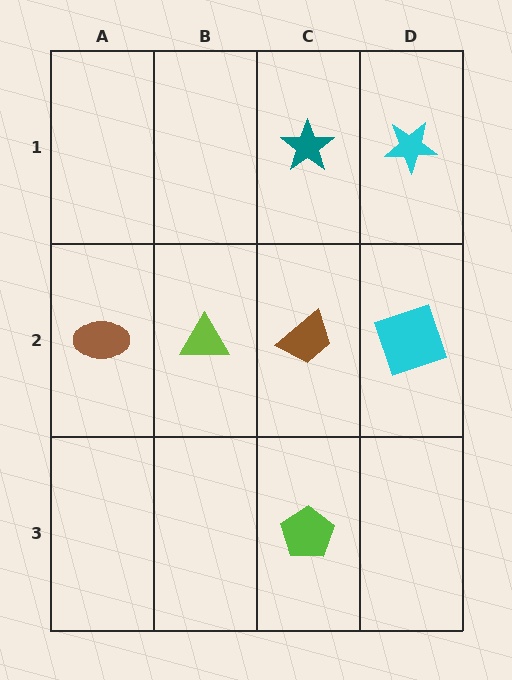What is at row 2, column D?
A cyan square.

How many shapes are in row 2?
4 shapes.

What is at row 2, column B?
A lime triangle.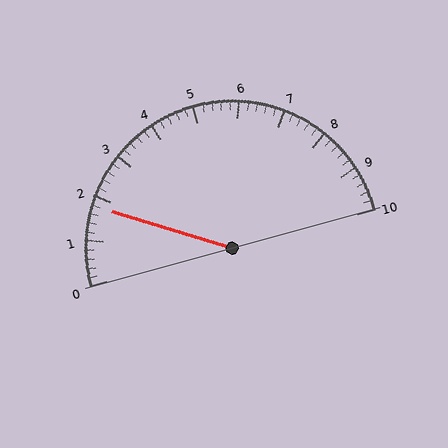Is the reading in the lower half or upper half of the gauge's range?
The reading is in the lower half of the range (0 to 10).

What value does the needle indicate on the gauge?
The needle indicates approximately 1.8.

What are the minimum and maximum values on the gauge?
The gauge ranges from 0 to 10.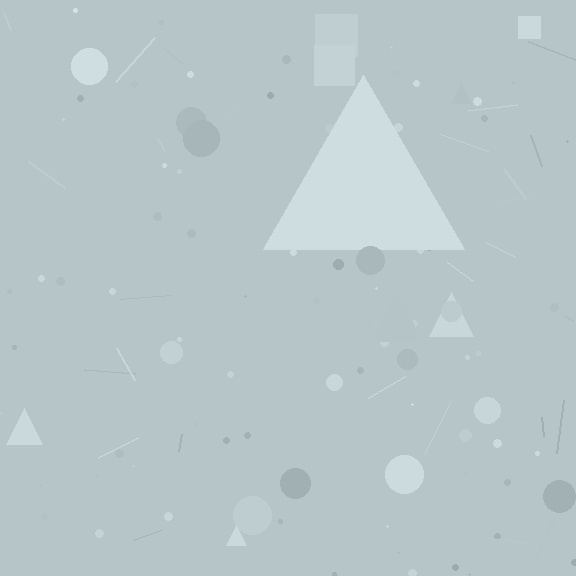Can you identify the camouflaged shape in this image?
The camouflaged shape is a triangle.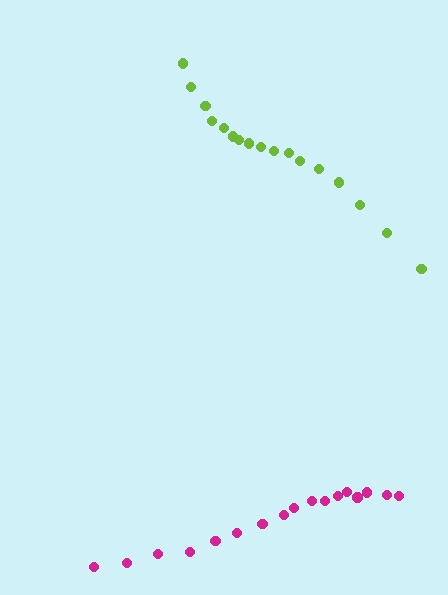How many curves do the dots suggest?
There are 2 distinct paths.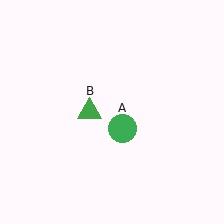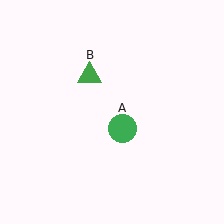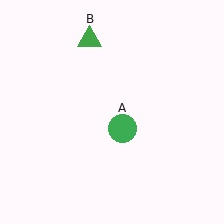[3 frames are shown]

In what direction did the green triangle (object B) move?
The green triangle (object B) moved up.